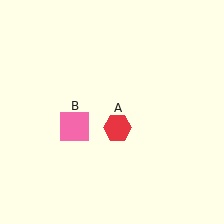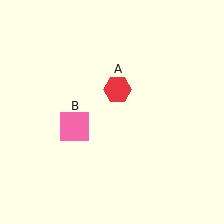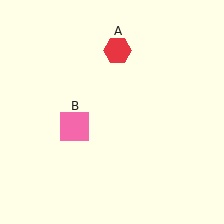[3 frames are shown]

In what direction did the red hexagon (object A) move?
The red hexagon (object A) moved up.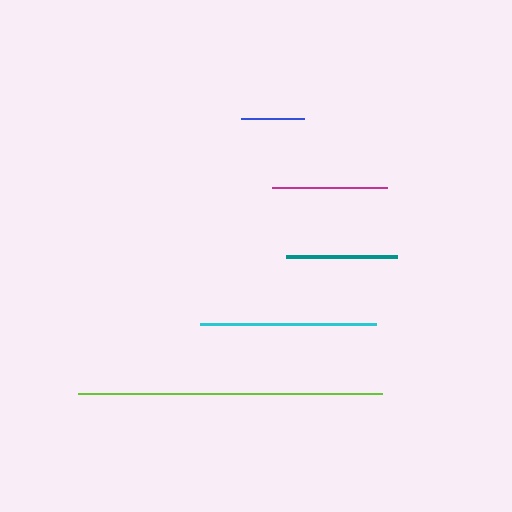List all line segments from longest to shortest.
From longest to shortest: lime, cyan, magenta, teal, blue.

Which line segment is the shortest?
The blue line is the shortest at approximately 63 pixels.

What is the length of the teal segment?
The teal segment is approximately 111 pixels long.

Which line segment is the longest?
The lime line is the longest at approximately 304 pixels.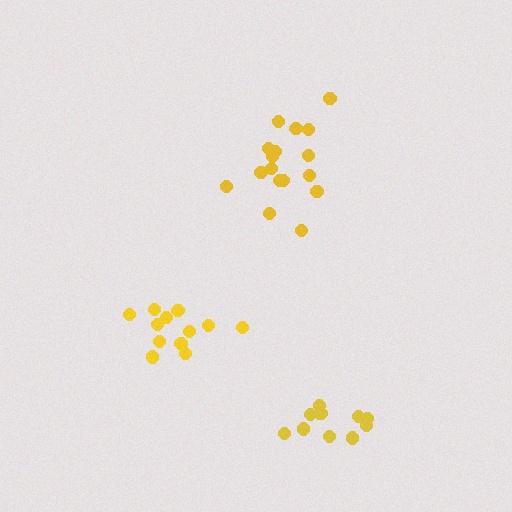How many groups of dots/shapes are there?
There are 3 groups.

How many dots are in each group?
Group 1: 12 dots, Group 2: 17 dots, Group 3: 11 dots (40 total).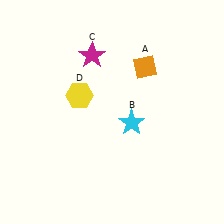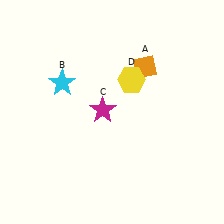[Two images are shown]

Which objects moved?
The objects that moved are: the cyan star (B), the magenta star (C), the yellow hexagon (D).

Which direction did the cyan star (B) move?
The cyan star (B) moved left.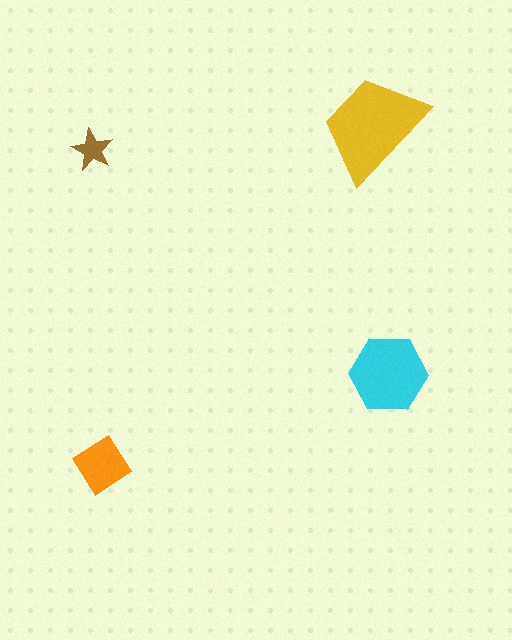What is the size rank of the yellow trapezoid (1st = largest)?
1st.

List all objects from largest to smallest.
The yellow trapezoid, the cyan hexagon, the orange diamond, the brown star.